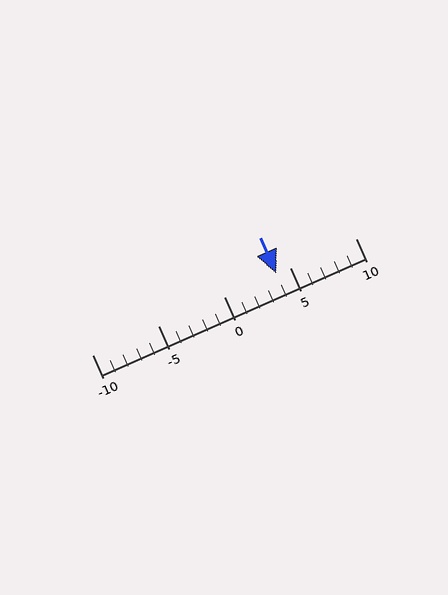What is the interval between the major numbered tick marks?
The major tick marks are spaced 5 units apart.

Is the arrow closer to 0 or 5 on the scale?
The arrow is closer to 5.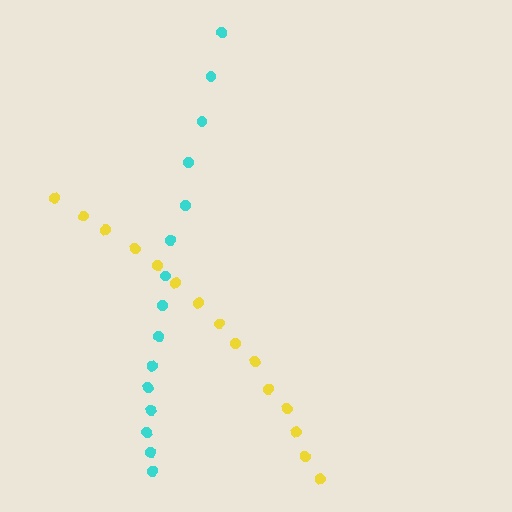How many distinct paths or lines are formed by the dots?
There are 2 distinct paths.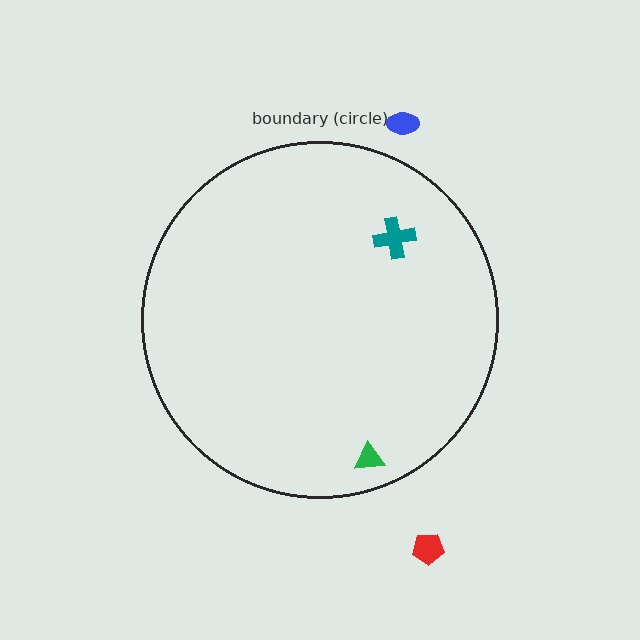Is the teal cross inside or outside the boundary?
Inside.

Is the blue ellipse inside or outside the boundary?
Outside.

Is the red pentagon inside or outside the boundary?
Outside.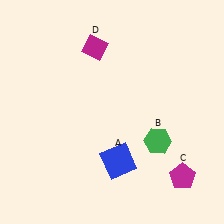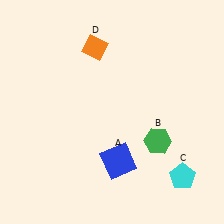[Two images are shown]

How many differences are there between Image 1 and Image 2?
There are 2 differences between the two images.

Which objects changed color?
C changed from magenta to cyan. D changed from magenta to orange.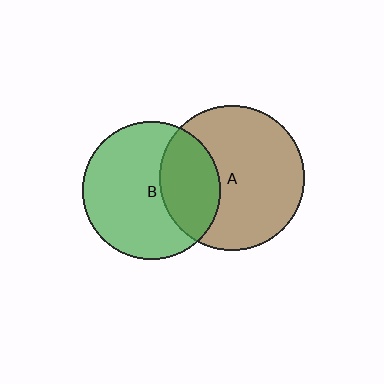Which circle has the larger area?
Circle A (brown).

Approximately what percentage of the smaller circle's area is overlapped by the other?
Approximately 35%.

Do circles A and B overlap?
Yes.